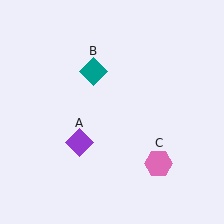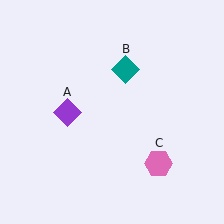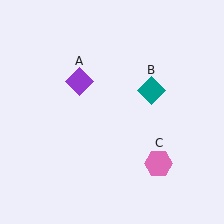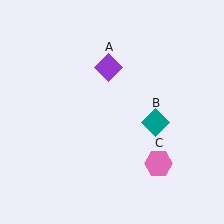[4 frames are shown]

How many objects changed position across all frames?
2 objects changed position: purple diamond (object A), teal diamond (object B).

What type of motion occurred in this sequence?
The purple diamond (object A), teal diamond (object B) rotated clockwise around the center of the scene.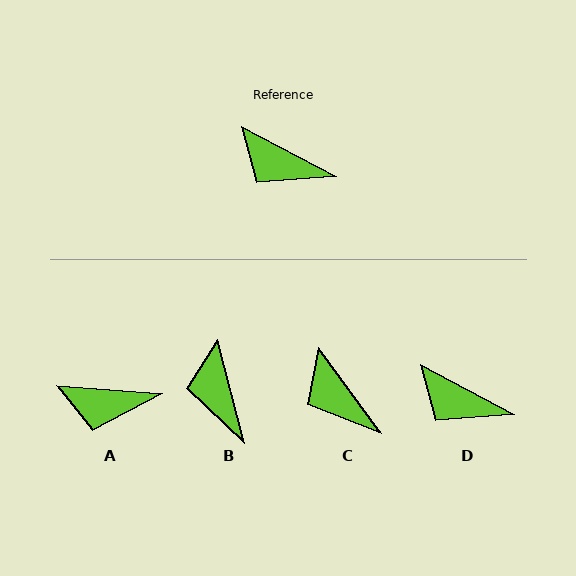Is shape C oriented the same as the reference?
No, it is off by about 26 degrees.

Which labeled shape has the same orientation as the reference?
D.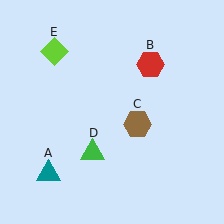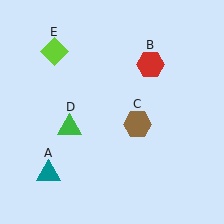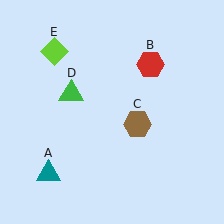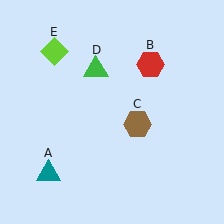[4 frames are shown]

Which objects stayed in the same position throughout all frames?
Teal triangle (object A) and red hexagon (object B) and brown hexagon (object C) and lime diamond (object E) remained stationary.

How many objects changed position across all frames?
1 object changed position: green triangle (object D).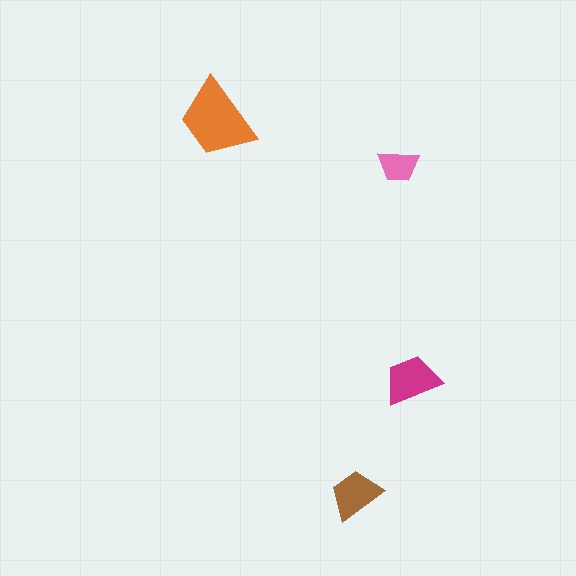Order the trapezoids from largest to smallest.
the orange one, the magenta one, the brown one, the pink one.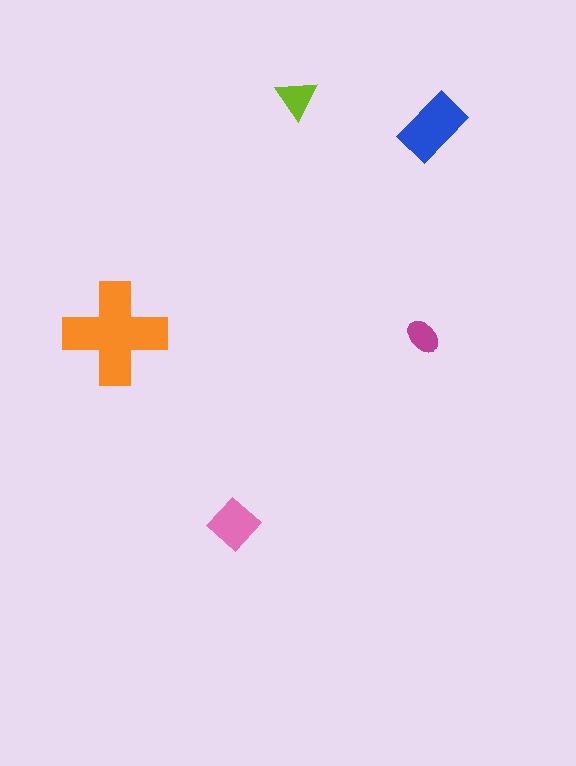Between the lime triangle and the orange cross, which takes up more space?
The orange cross.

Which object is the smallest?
The magenta ellipse.